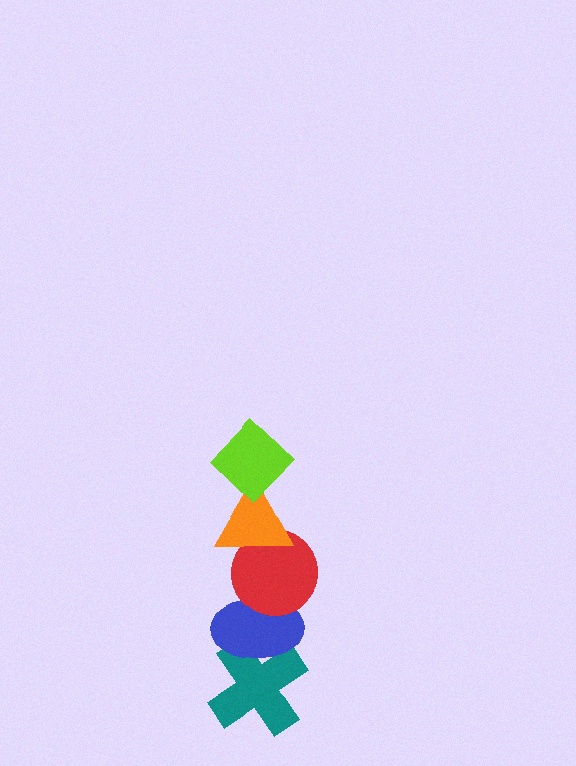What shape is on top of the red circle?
The orange triangle is on top of the red circle.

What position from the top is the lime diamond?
The lime diamond is 1st from the top.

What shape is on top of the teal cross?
The blue ellipse is on top of the teal cross.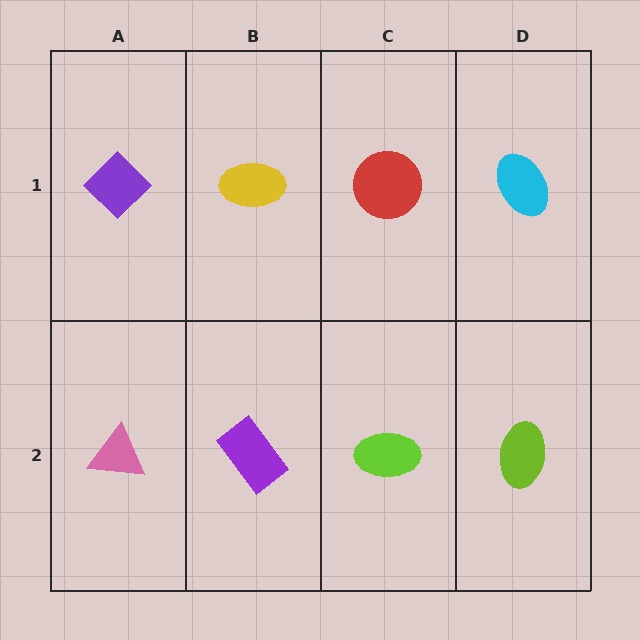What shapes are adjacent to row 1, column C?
A lime ellipse (row 2, column C), a yellow ellipse (row 1, column B), a cyan ellipse (row 1, column D).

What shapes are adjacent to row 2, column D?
A cyan ellipse (row 1, column D), a lime ellipse (row 2, column C).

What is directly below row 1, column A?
A pink triangle.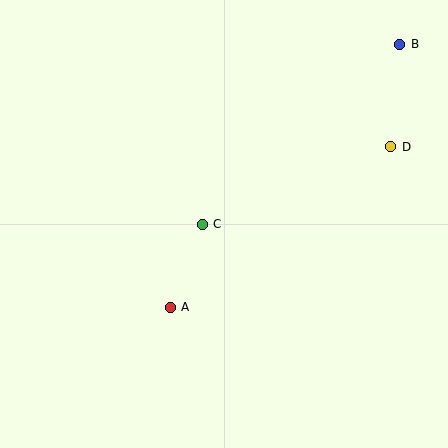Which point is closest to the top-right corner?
Point B is closest to the top-right corner.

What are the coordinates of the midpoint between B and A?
The midpoint between B and A is at (285, 176).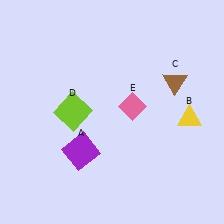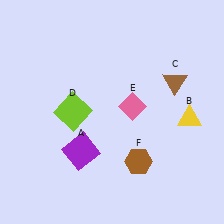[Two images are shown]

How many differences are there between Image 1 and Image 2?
There is 1 difference between the two images.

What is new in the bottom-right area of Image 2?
A brown hexagon (F) was added in the bottom-right area of Image 2.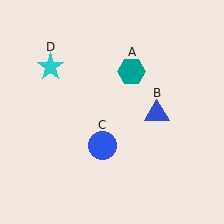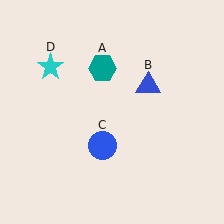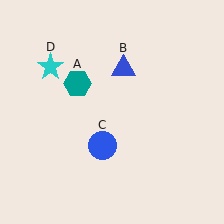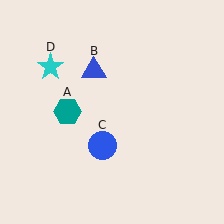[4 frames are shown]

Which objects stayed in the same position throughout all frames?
Blue circle (object C) and cyan star (object D) remained stationary.